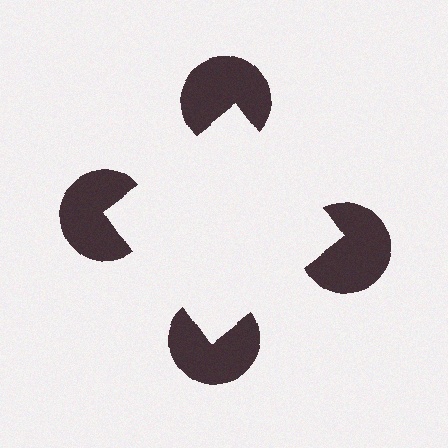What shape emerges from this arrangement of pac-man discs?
An illusory square — its edges are inferred from the aligned wedge cuts in the pac-man discs, not physically drawn.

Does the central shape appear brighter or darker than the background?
It typically appears slightly brighter than the background, even though no actual brightness change is drawn.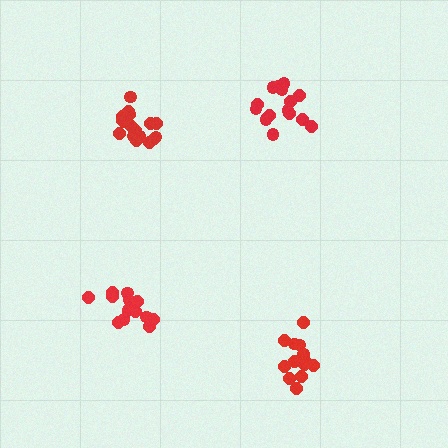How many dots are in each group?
Group 1: 19 dots, Group 2: 15 dots, Group 3: 14 dots, Group 4: 14 dots (62 total).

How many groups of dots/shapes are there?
There are 4 groups.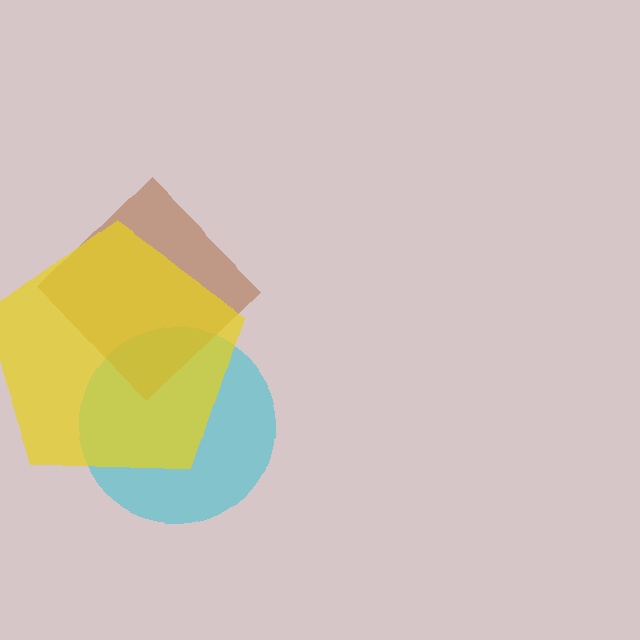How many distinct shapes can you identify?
There are 3 distinct shapes: a cyan circle, a brown diamond, a yellow pentagon.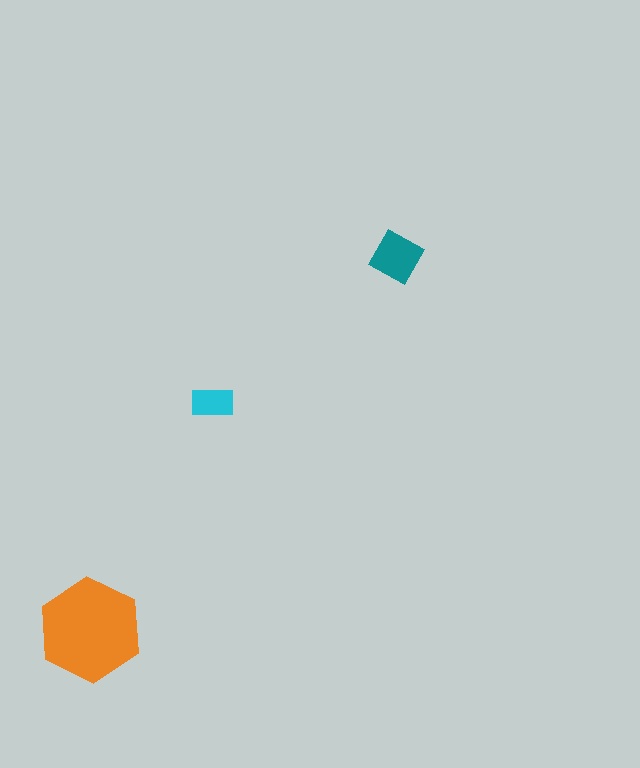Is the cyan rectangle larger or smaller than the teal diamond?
Smaller.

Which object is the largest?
The orange hexagon.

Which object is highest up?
The teal diamond is topmost.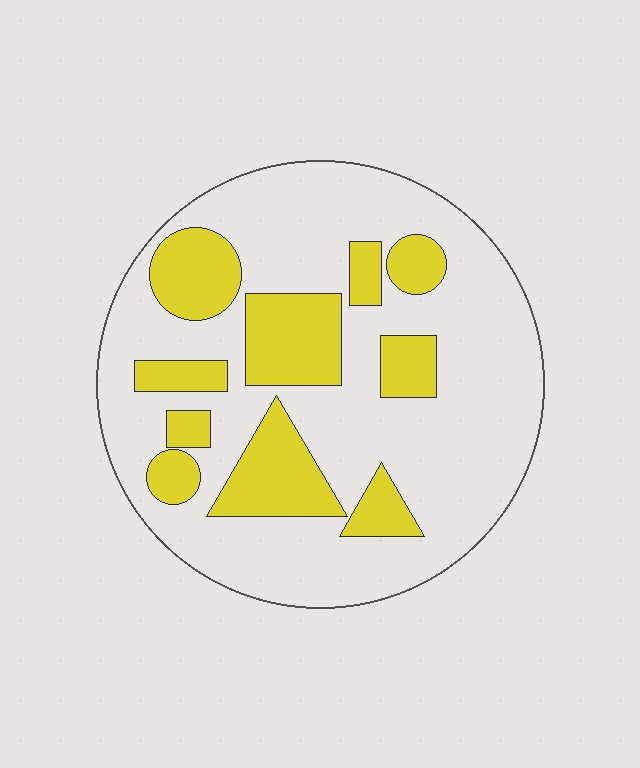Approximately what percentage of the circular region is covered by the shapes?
Approximately 30%.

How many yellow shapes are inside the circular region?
10.